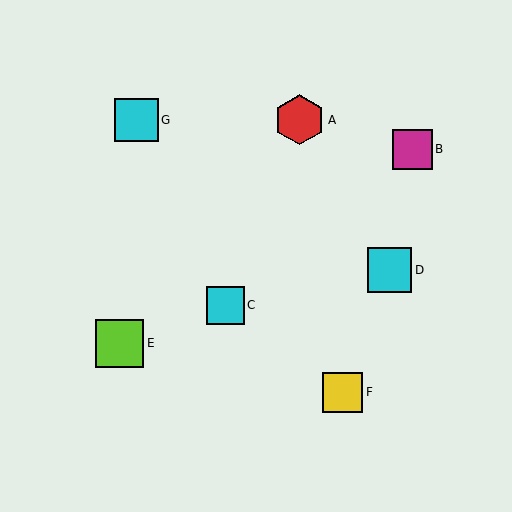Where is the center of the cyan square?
The center of the cyan square is at (390, 270).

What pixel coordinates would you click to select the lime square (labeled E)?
Click at (120, 343) to select the lime square E.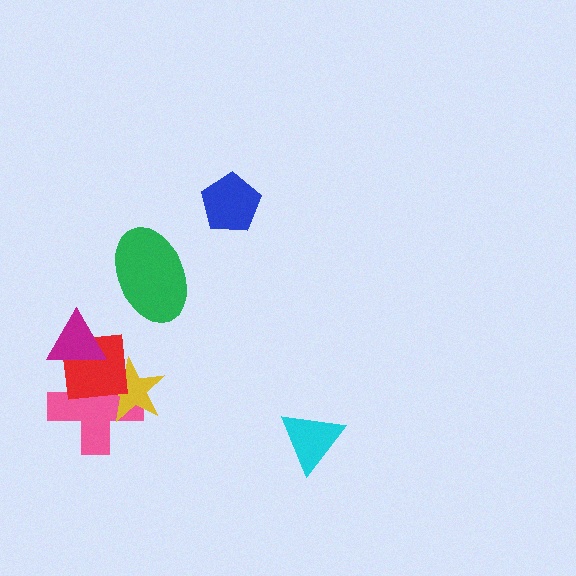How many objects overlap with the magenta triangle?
2 objects overlap with the magenta triangle.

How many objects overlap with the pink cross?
3 objects overlap with the pink cross.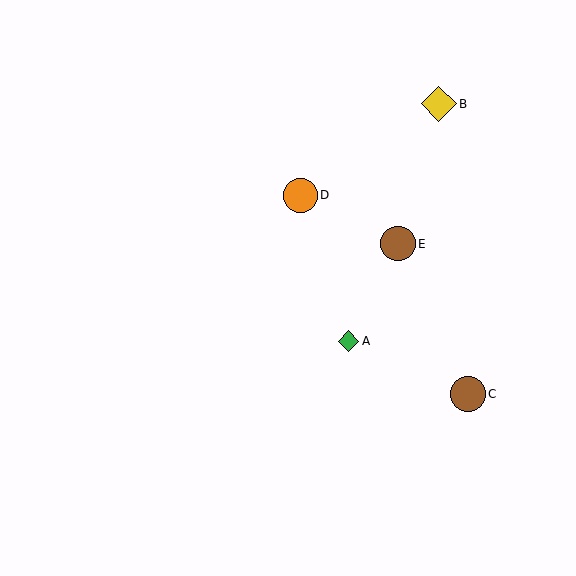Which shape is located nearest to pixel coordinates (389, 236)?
The brown circle (labeled E) at (398, 244) is nearest to that location.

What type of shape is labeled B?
Shape B is a yellow diamond.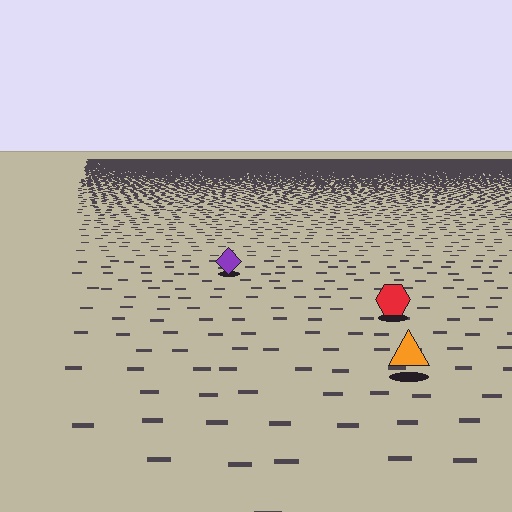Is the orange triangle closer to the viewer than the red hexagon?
Yes. The orange triangle is closer — you can tell from the texture gradient: the ground texture is coarser near it.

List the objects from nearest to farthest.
From nearest to farthest: the orange triangle, the red hexagon, the purple diamond.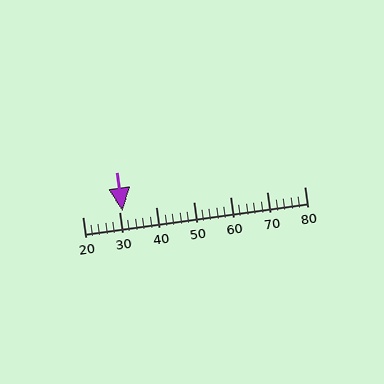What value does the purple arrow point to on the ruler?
The purple arrow points to approximately 31.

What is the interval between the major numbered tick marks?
The major tick marks are spaced 10 units apart.